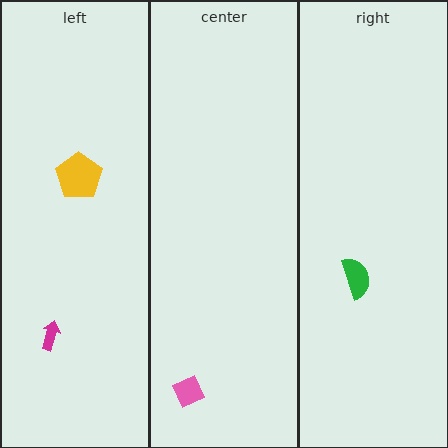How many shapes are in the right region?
1.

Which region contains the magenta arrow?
The left region.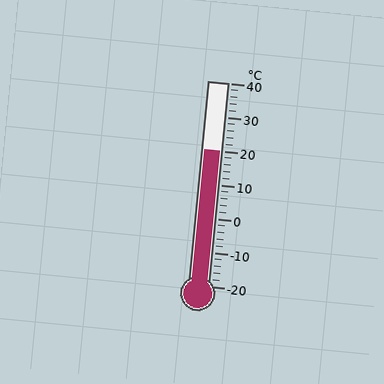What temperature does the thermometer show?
The thermometer shows approximately 20°C.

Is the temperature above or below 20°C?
The temperature is at 20°C.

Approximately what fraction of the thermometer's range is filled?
The thermometer is filled to approximately 65% of its range.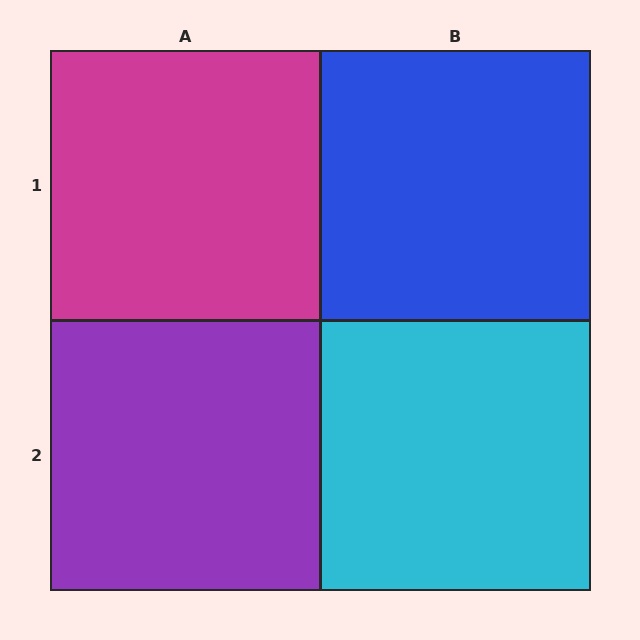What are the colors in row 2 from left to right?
Purple, cyan.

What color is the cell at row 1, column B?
Blue.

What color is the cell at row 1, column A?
Magenta.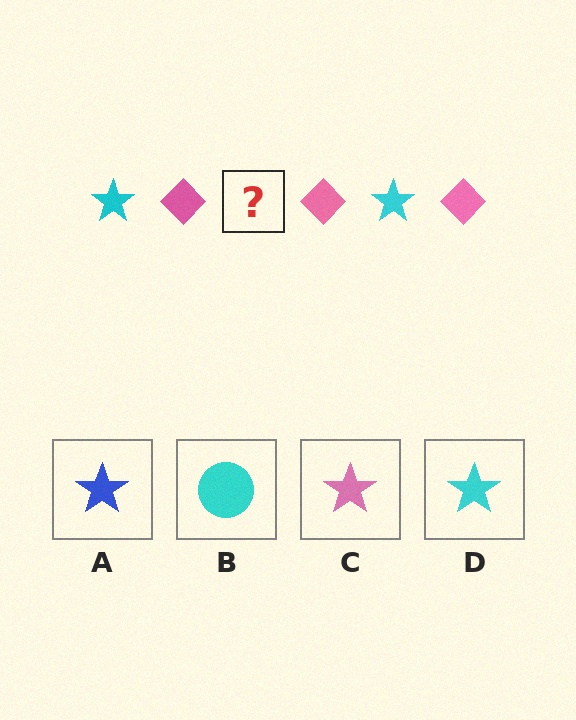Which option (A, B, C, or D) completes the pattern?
D.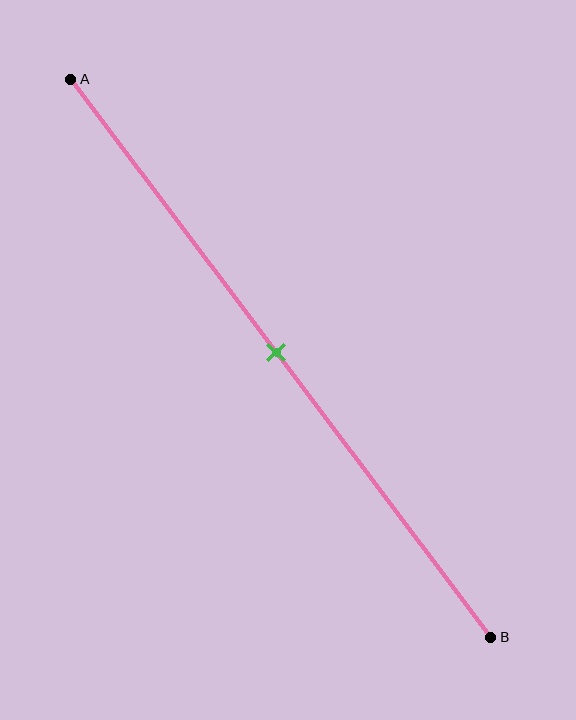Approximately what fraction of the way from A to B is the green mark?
The green mark is approximately 50% of the way from A to B.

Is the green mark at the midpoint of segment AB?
Yes, the mark is approximately at the midpoint.